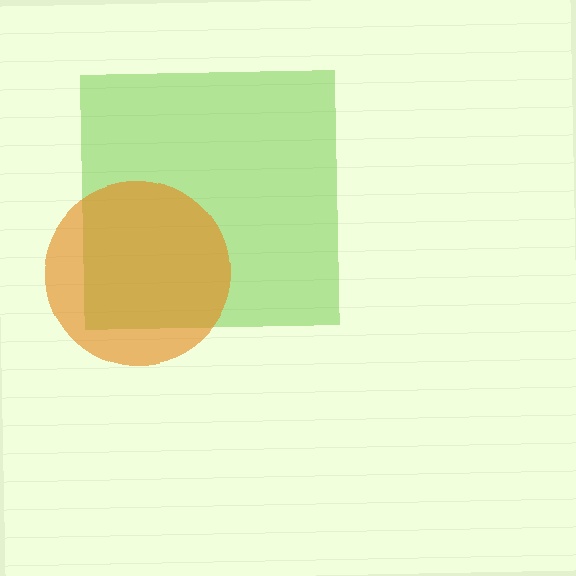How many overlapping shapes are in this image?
There are 2 overlapping shapes in the image.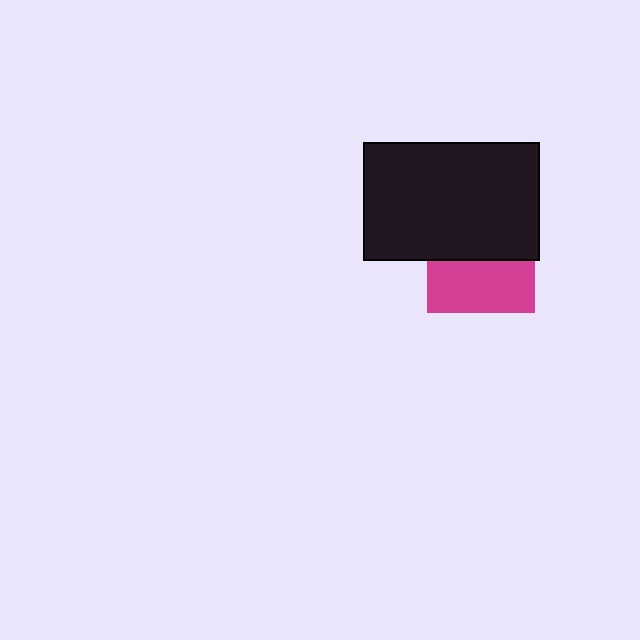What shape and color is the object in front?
The object in front is a black rectangle.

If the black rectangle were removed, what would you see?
You would see the complete magenta square.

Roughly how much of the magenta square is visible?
About half of it is visible (roughly 48%).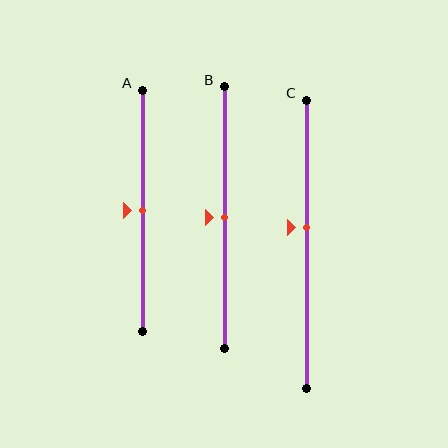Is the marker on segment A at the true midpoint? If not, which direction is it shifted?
Yes, the marker on segment A is at the true midpoint.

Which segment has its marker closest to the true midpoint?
Segment A has its marker closest to the true midpoint.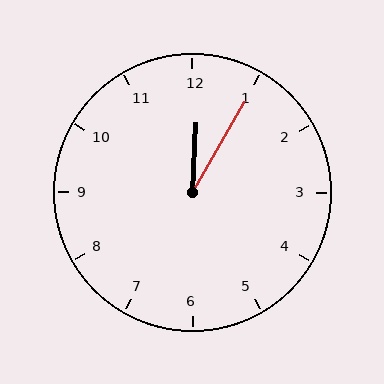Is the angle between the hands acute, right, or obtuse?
It is acute.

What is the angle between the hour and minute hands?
Approximately 28 degrees.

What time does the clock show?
12:05.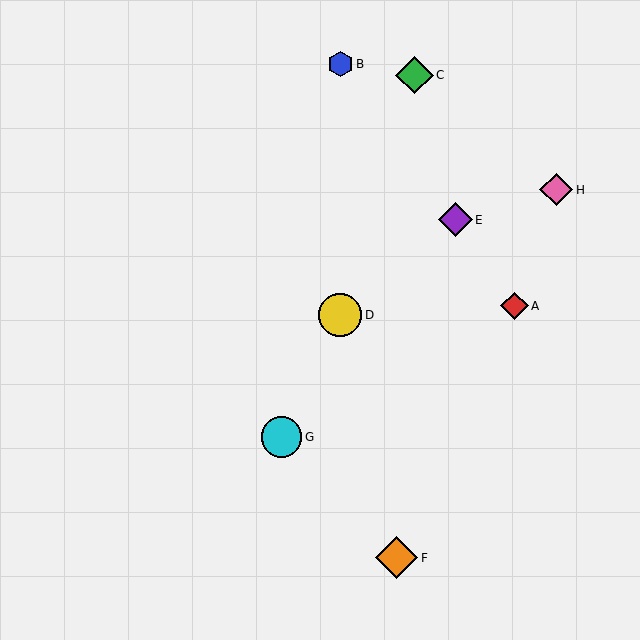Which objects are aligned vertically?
Objects B, D are aligned vertically.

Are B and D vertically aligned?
Yes, both are at x≈340.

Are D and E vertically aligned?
No, D is at x≈340 and E is at x≈455.